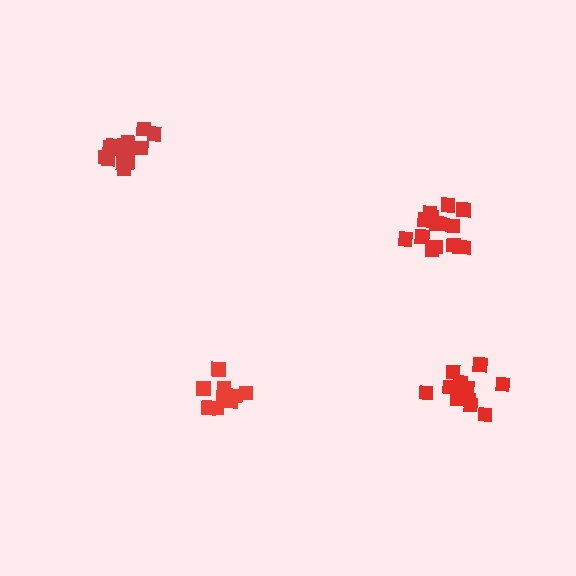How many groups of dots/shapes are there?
There are 4 groups.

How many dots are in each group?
Group 1: 15 dots, Group 2: 10 dots, Group 3: 12 dots, Group 4: 15 dots (52 total).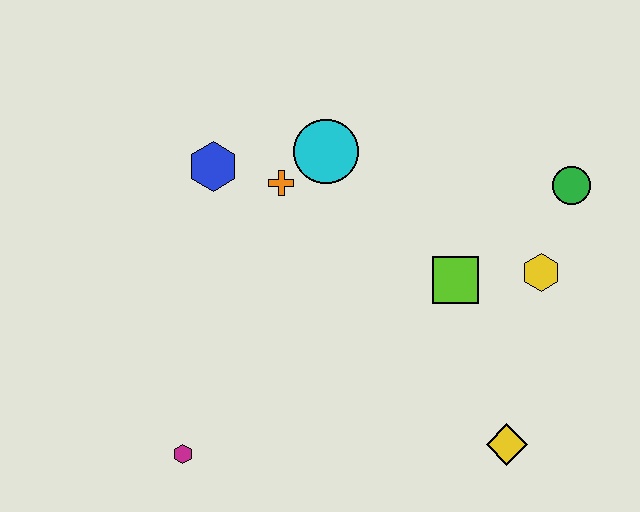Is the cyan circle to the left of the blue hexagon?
No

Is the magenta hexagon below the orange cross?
Yes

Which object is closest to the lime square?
The yellow hexagon is closest to the lime square.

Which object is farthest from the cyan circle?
The yellow diamond is farthest from the cyan circle.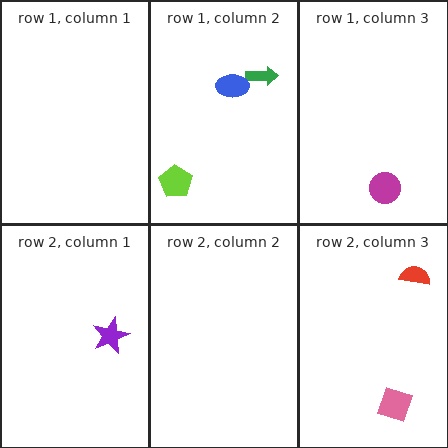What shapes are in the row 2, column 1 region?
The purple star.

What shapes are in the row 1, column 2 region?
The green arrow, the lime pentagon, the blue ellipse.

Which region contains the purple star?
The row 2, column 1 region.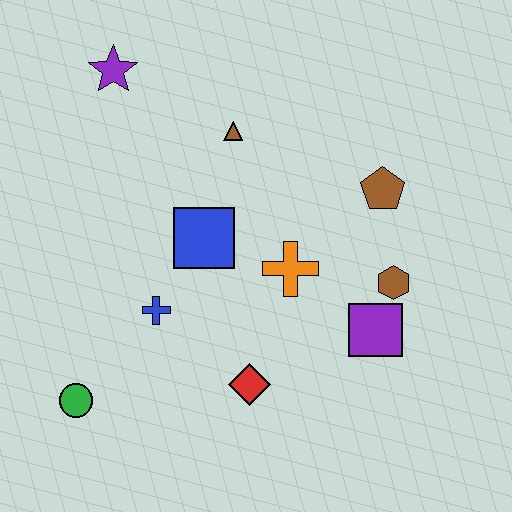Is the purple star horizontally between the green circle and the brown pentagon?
Yes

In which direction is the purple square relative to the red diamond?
The purple square is to the right of the red diamond.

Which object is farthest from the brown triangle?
The green circle is farthest from the brown triangle.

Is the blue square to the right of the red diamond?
No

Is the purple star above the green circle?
Yes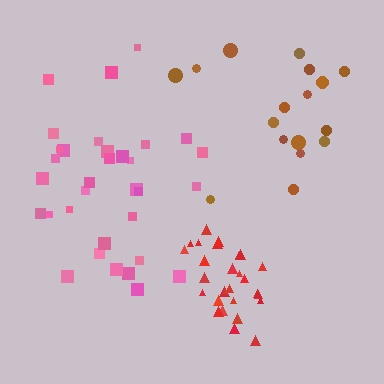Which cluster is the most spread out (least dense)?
Brown.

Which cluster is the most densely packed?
Red.